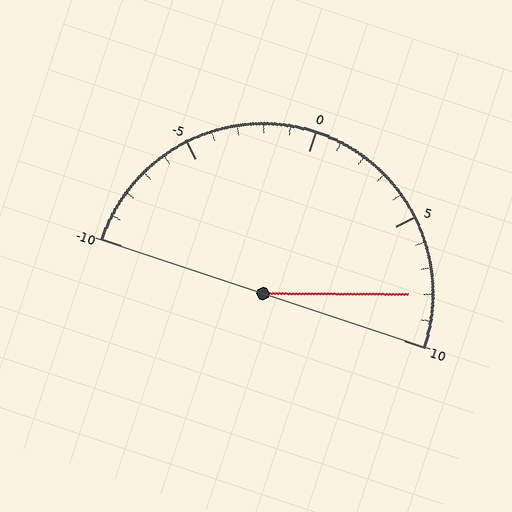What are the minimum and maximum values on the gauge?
The gauge ranges from -10 to 10.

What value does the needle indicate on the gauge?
The needle indicates approximately 8.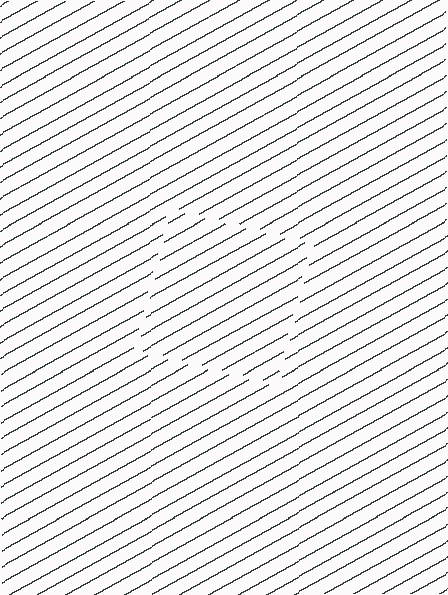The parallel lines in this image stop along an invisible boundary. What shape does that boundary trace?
An illusory square. The interior of the shape contains the same grating, shifted by half a period — the contour is defined by the phase discontinuity where line-ends from the inner and outer gratings abut.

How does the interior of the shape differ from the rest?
The interior of the shape contains the same grating, shifted by half a period — the contour is defined by the phase discontinuity where line-ends from the inner and outer gratings abut.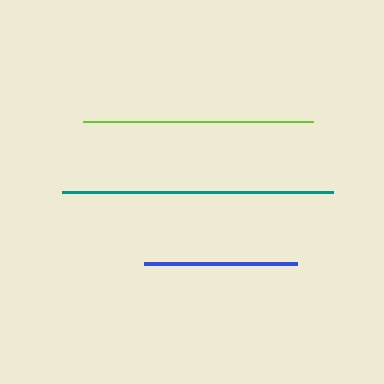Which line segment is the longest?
The teal line is the longest at approximately 272 pixels.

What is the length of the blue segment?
The blue segment is approximately 153 pixels long.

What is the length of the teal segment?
The teal segment is approximately 272 pixels long.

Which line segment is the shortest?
The blue line is the shortest at approximately 153 pixels.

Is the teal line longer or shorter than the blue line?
The teal line is longer than the blue line.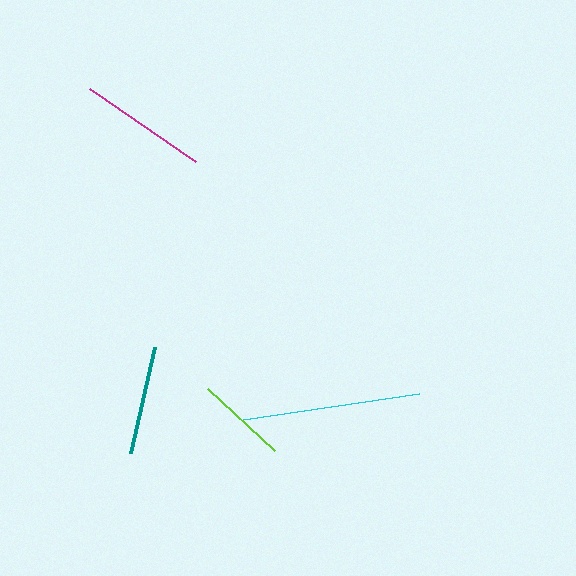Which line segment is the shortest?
The lime line is the shortest at approximately 92 pixels.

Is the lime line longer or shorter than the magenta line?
The magenta line is longer than the lime line.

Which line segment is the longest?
The cyan line is the longest at approximately 178 pixels.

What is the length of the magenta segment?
The magenta segment is approximately 129 pixels long.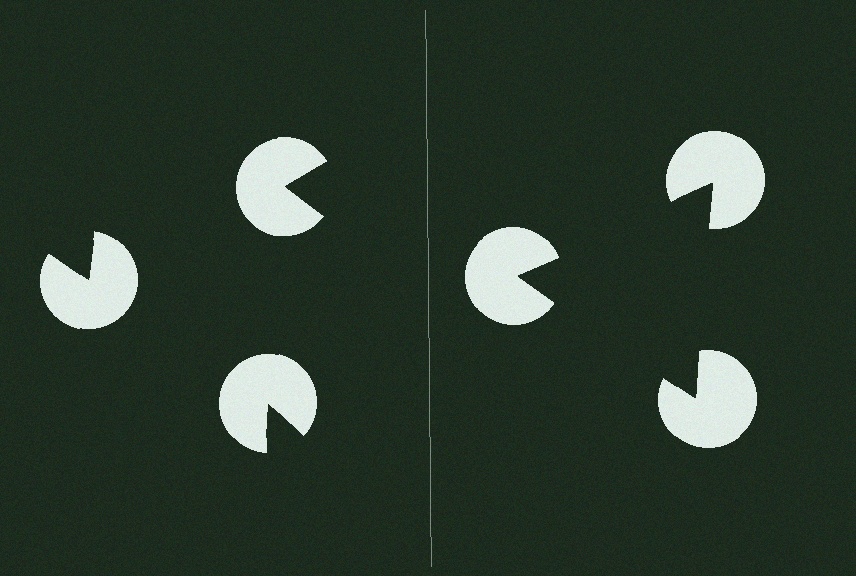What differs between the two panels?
The pac-man discs are positioned identically on both sides; only the wedge orientations differ. On the right they align to a triangle; on the left they are misaligned.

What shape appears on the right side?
An illusory triangle.